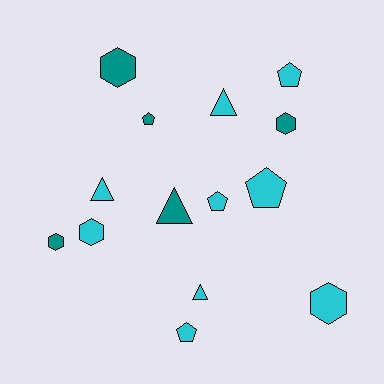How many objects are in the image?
There are 14 objects.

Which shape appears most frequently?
Hexagon, with 5 objects.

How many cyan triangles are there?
There are 3 cyan triangles.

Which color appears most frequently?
Cyan, with 9 objects.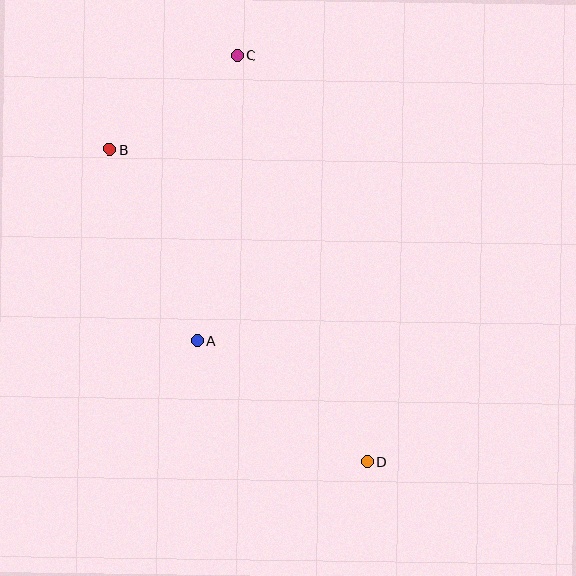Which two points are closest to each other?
Points B and C are closest to each other.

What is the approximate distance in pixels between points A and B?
The distance between A and B is approximately 210 pixels.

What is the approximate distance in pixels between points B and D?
The distance between B and D is approximately 405 pixels.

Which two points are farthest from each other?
Points C and D are farthest from each other.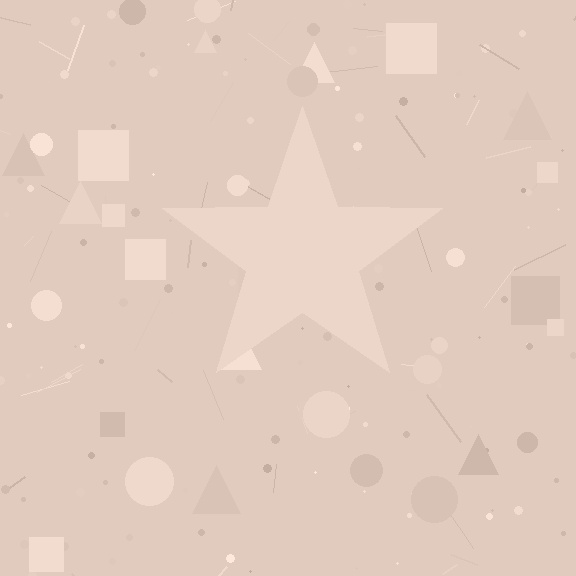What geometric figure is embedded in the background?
A star is embedded in the background.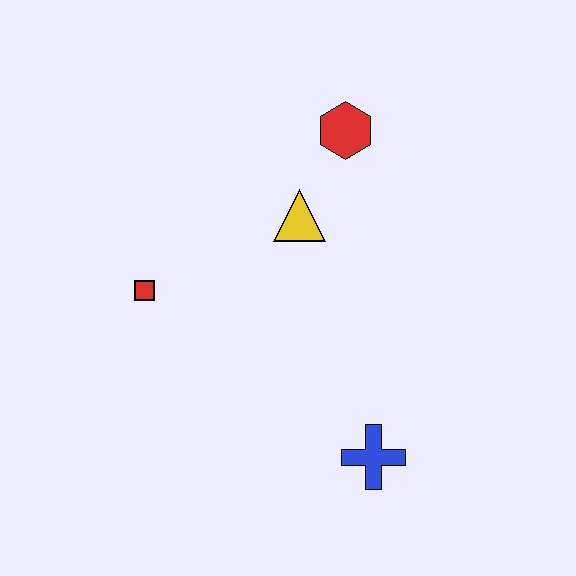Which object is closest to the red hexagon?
The yellow triangle is closest to the red hexagon.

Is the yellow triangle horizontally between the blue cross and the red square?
Yes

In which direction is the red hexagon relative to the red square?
The red hexagon is to the right of the red square.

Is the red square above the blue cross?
Yes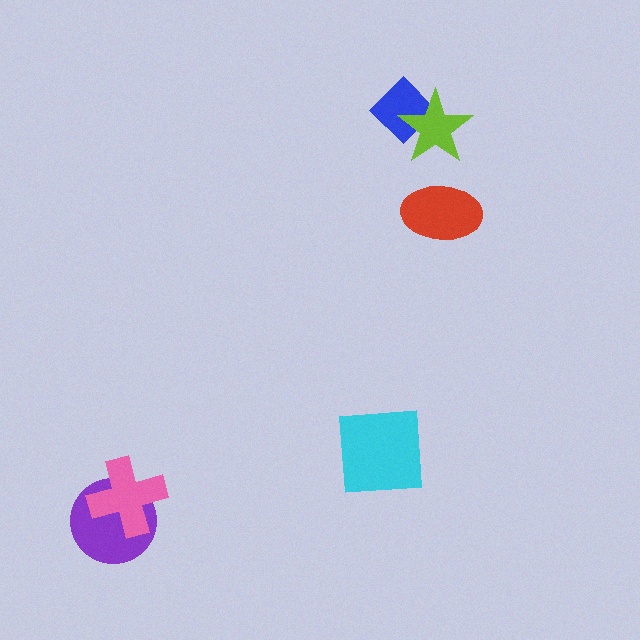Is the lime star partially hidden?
No, no other shape covers it.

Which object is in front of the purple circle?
The pink cross is in front of the purple circle.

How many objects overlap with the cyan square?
0 objects overlap with the cyan square.